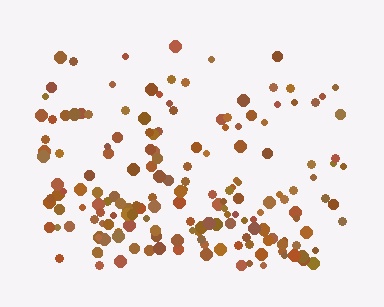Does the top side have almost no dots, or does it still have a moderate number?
Still a moderate number, just noticeably fewer than the bottom.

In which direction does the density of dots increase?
From top to bottom, with the bottom side densest.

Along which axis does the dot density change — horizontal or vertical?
Vertical.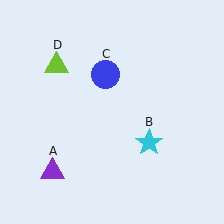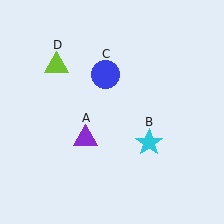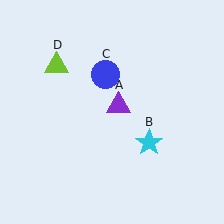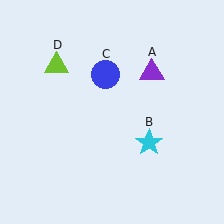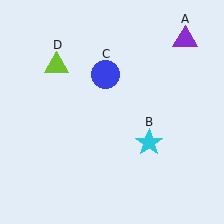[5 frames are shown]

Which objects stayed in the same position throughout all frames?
Cyan star (object B) and blue circle (object C) and lime triangle (object D) remained stationary.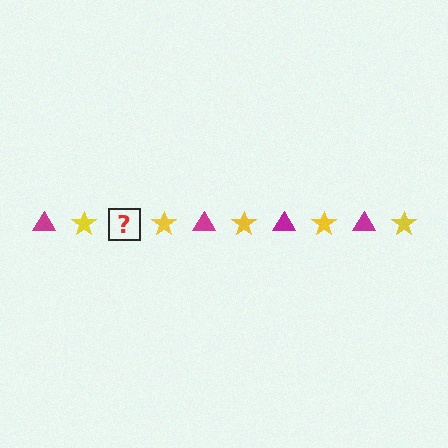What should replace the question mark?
The question mark should be replaced with a magenta triangle.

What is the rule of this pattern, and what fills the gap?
The rule is that the pattern alternates between magenta triangle and yellow star. The gap should be filled with a magenta triangle.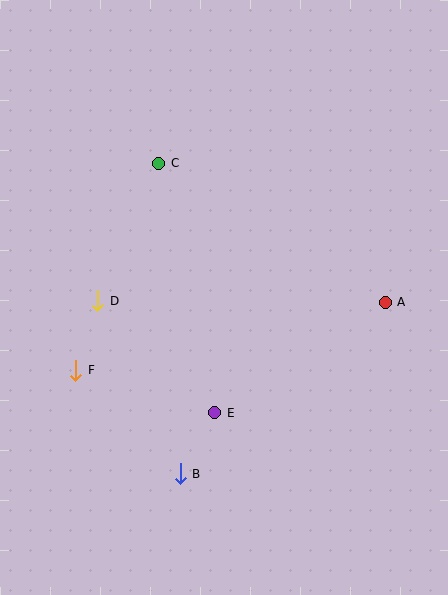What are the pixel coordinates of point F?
Point F is at (76, 370).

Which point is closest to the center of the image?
Point E at (215, 413) is closest to the center.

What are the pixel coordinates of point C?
Point C is at (159, 163).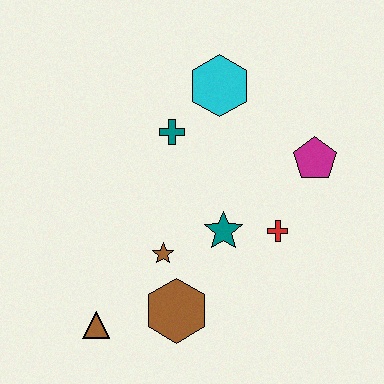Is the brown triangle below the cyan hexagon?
Yes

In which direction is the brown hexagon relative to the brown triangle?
The brown hexagon is to the right of the brown triangle.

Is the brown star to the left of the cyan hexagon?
Yes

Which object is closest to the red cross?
The teal star is closest to the red cross.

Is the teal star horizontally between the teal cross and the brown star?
No